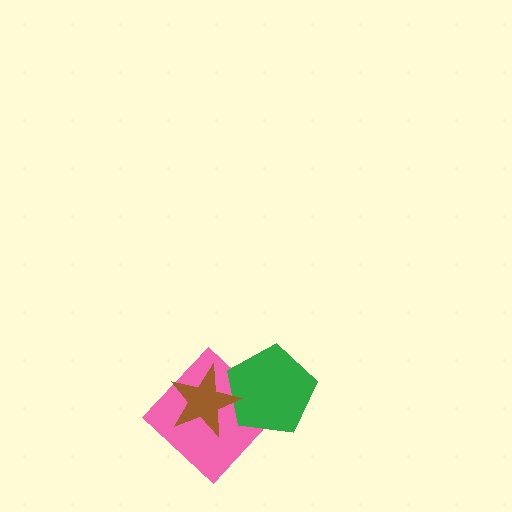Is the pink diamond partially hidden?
Yes, it is partially covered by another shape.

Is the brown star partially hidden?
No, no other shape covers it.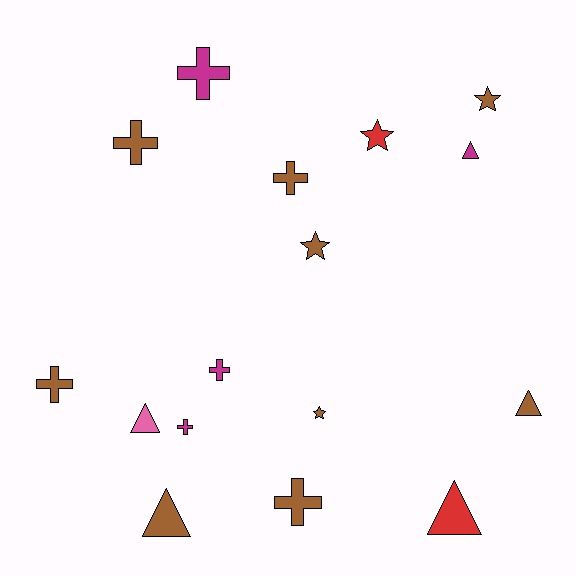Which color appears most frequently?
Brown, with 9 objects.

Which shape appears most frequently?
Cross, with 7 objects.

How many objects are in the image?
There are 16 objects.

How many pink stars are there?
There are no pink stars.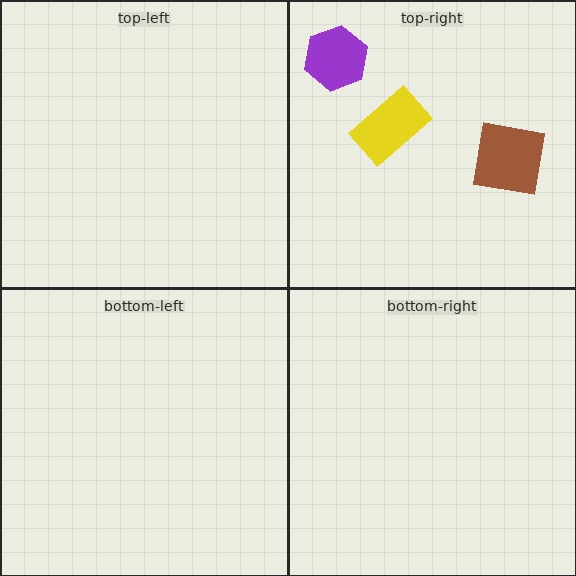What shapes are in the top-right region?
The yellow rectangle, the brown square, the purple hexagon.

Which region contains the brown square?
The top-right region.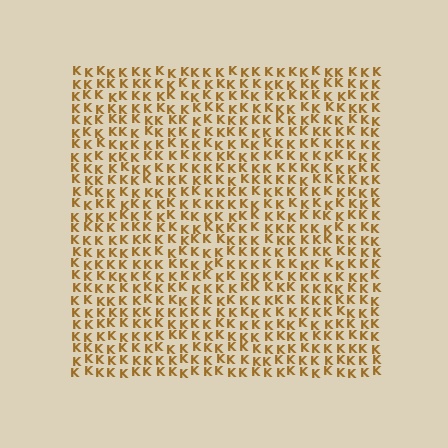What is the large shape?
The large shape is a square.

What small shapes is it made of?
It is made of small letter K's.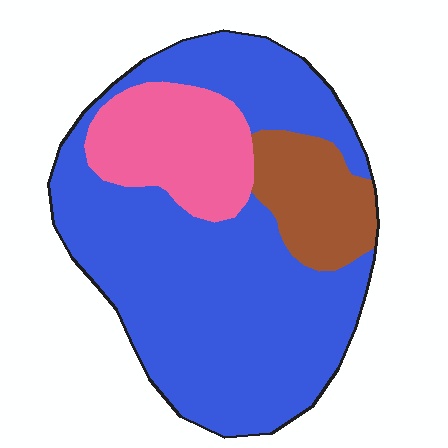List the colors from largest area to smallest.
From largest to smallest: blue, pink, brown.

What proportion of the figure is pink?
Pink covers around 20% of the figure.